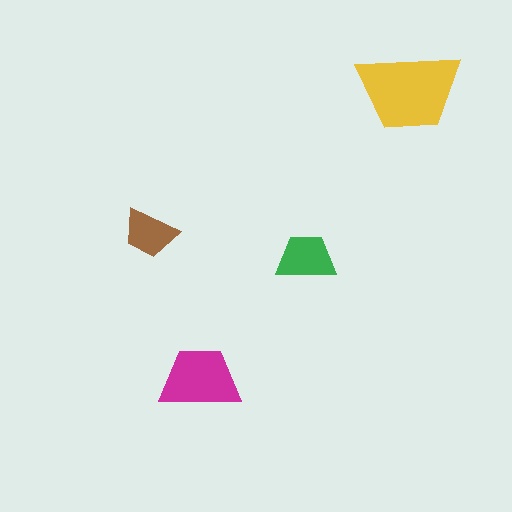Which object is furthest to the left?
The brown trapezoid is leftmost.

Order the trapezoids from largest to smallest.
the yellow one, the magenta one, the green one, the brown one.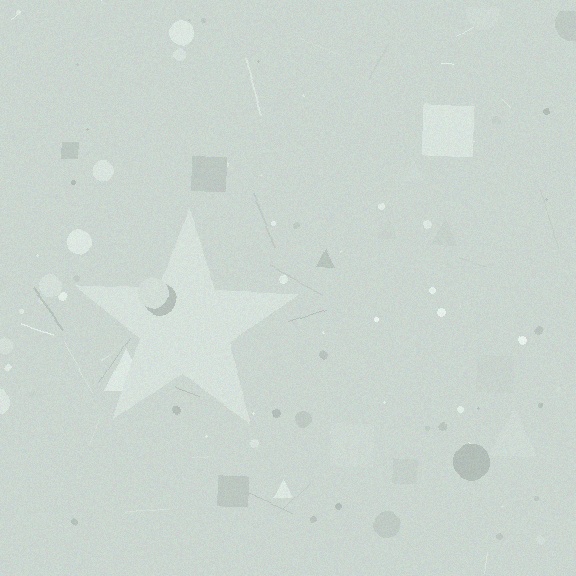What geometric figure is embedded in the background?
A star is embedded in the background.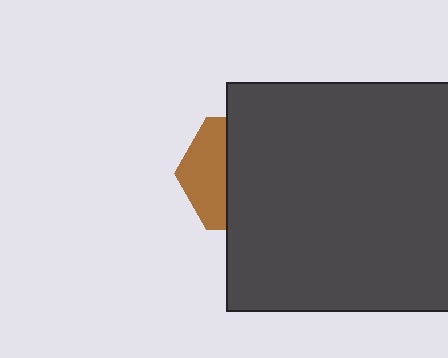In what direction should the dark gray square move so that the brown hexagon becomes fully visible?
The dark gray square should move right. That is the shortest direction to clear the overlap and leave the brown hexagon fully visible.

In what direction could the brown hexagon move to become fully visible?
The brown hexagon could move left. That would shift it out from behind the dark gray square entirely.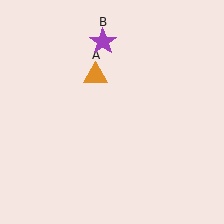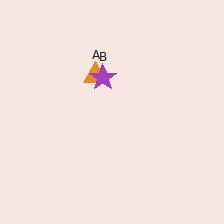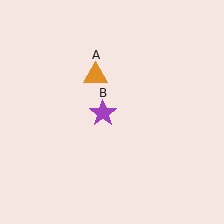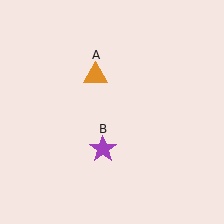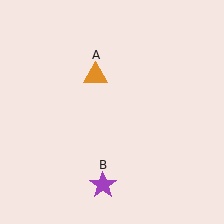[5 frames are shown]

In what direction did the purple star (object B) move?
The purple star (object B) moved down.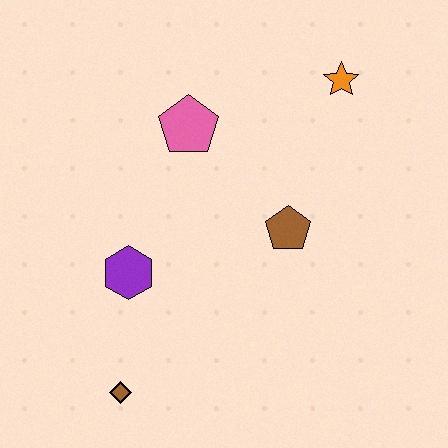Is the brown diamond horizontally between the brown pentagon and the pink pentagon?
No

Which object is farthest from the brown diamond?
The orange star is farthest from the brown diamond.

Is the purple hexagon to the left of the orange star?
Yes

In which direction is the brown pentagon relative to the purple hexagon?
The brown pentagon is to the right of the purple hexagon.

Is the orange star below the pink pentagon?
No